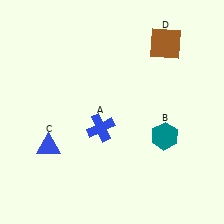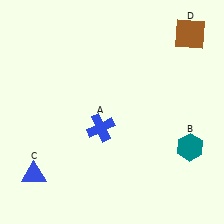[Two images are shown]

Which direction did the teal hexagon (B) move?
The teal hexagon (B) moved right.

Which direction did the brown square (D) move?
The brown square (D) moved right.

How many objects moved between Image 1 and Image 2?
3 objects moved between the two images.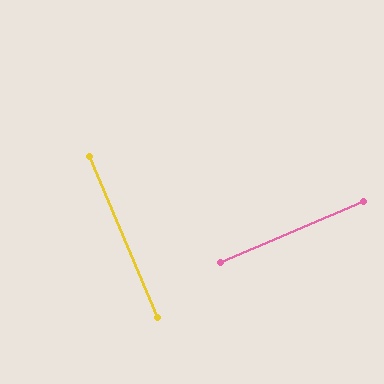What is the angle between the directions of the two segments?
Approximately 90 degrees.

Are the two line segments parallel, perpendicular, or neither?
Perpendicular — they meet at approximately 90°.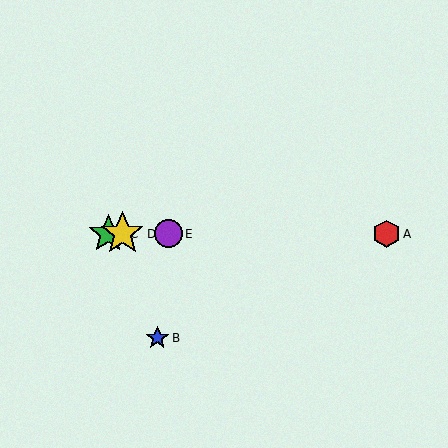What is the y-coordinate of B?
Object B is at y≈338.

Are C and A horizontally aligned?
Yes, both are at y≈234.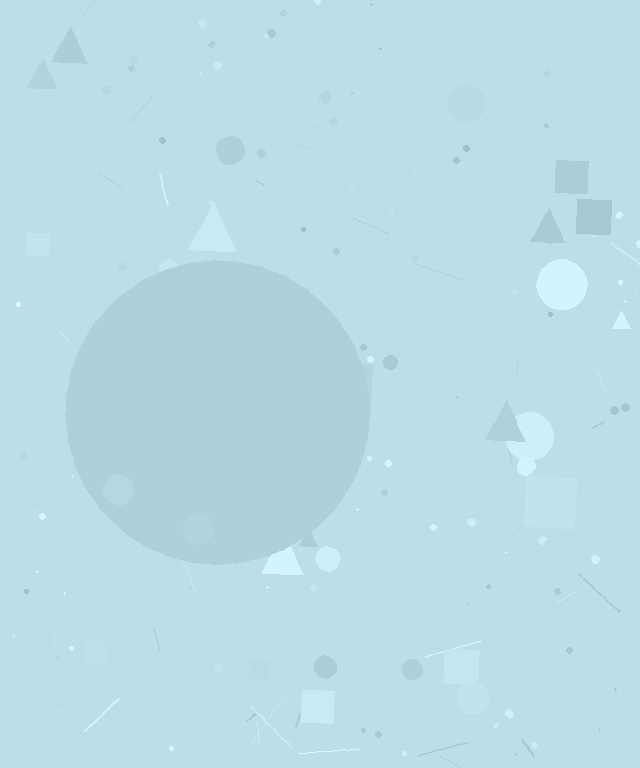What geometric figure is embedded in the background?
A circle is embedded in the background.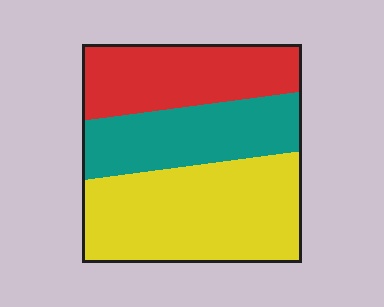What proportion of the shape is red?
Red takes up about one quarter (1/4) of the shape.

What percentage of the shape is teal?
Teal takes up between a quarter and a half of the shape.